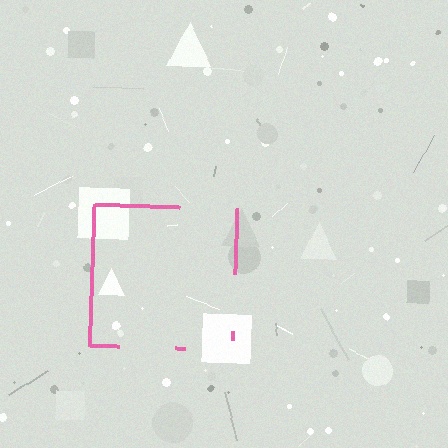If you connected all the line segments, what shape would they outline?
They would outline a square.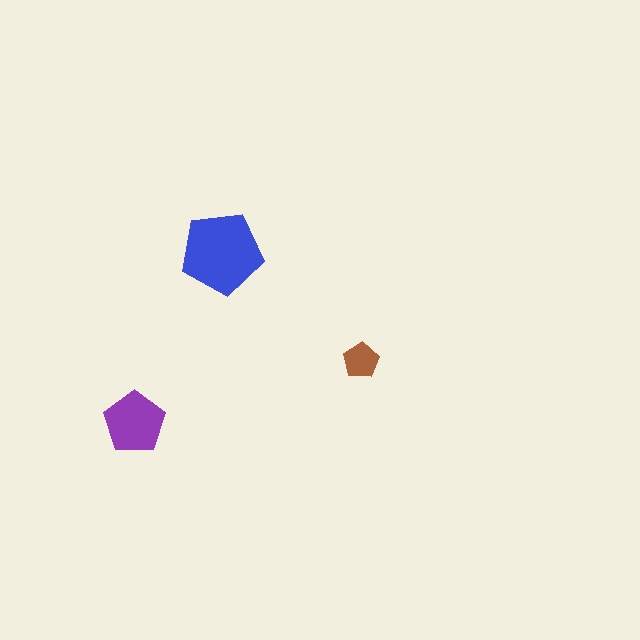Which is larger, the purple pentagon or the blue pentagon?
The blue one.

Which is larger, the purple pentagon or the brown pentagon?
The purple one.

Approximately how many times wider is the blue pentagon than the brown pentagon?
About 2.5 times wider.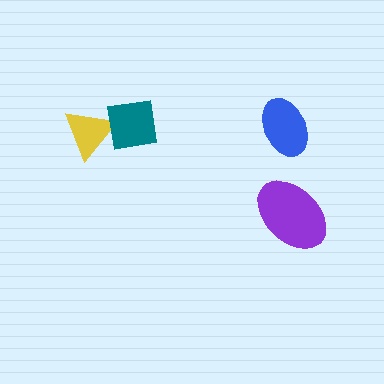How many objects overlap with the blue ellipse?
0 objects overlap with the blue ellipse.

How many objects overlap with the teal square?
1 object overlaps with the teal square.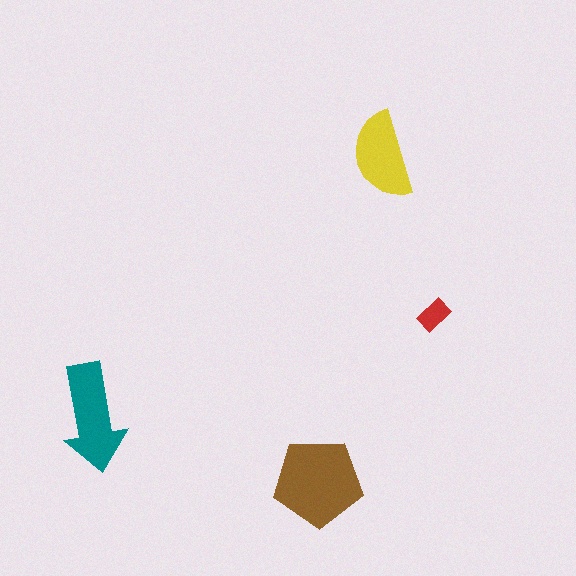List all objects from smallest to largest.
The red rectangle, the yellow semicircle, the teal arrow, the brown pentagon.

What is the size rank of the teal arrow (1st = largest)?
2nd.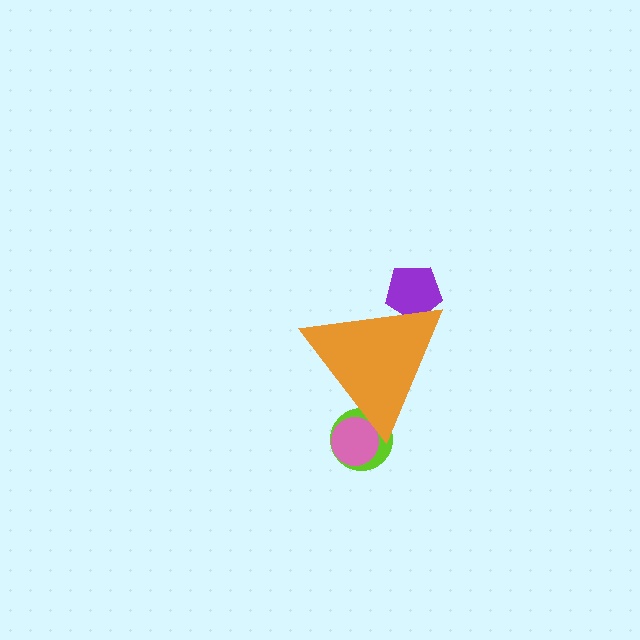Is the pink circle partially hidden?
Yes, the pink circle is partially hidden behind the orange triangle.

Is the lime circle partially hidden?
Yes, the lime circle is partially hidden behind the orange triangle.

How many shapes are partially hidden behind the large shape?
3 shapes are partially hidden.